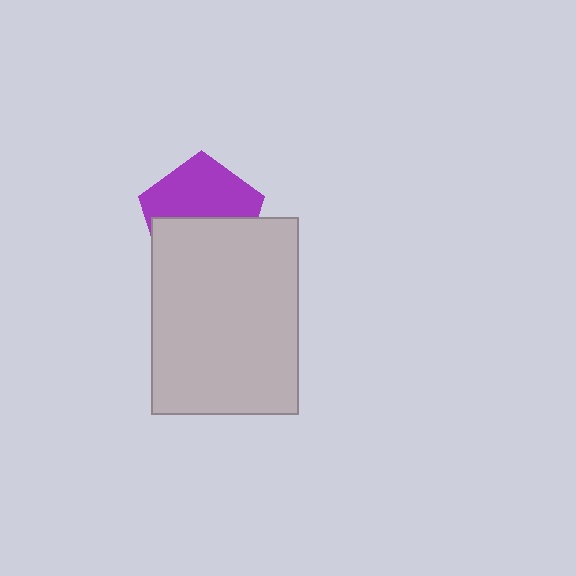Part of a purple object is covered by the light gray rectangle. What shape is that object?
It is a pentagon.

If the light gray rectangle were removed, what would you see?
You would see the complete purple pentagon.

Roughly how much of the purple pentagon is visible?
About half of it is visible (roughly 52%).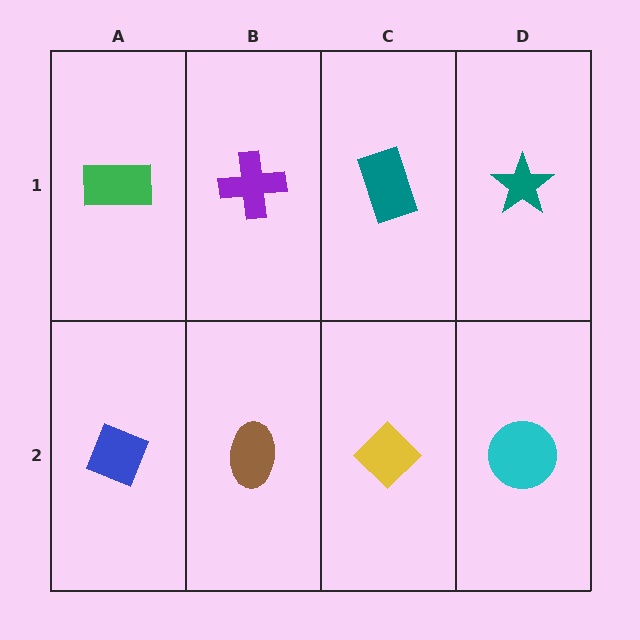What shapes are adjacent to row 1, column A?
A blue diamond (row 2, column A), a purple cross (row 1, column B).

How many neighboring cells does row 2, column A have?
2.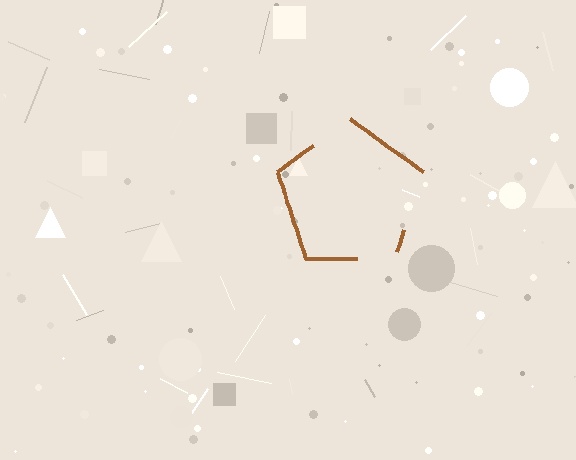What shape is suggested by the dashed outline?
The dashed outline suggests a pentagon.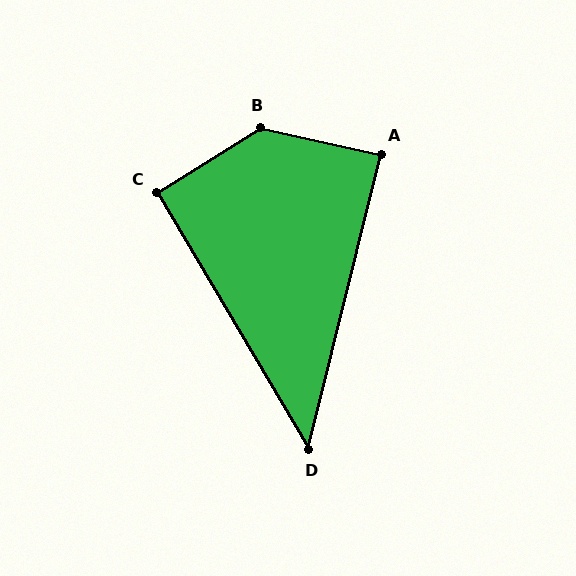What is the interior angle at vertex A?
Approximately 89 degrees (approximately right).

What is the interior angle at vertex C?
Approximately 91 degrees (approximately right).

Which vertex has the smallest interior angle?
D, at approximately 45 degrees.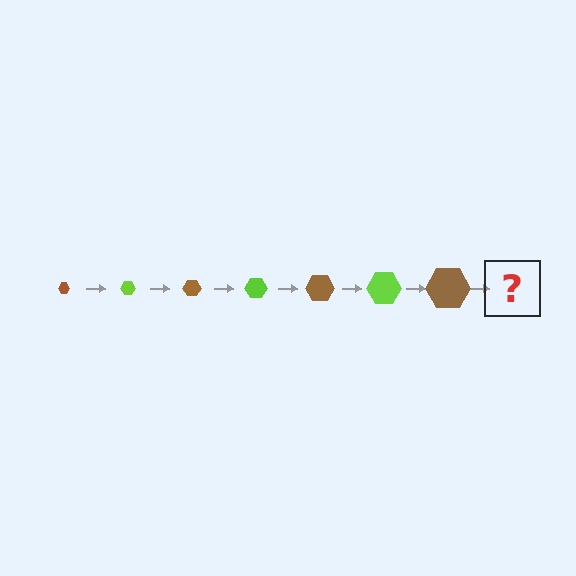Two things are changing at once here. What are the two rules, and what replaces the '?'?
The two rules are that the hexagon grows larger each step and the color cycles through brown and lime. The '?' should be a lime hexagon, larger than the previous one.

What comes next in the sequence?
The next element should be a lime hexagon, larger than the previous one.